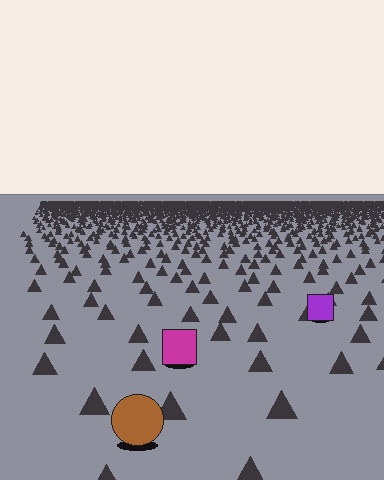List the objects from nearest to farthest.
From nearest to farthest: the brown circle, the magenta square, the purple square.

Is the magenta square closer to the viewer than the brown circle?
No. The brown circle is closer — you can tell from the texture gradient: the ground texture is coarser near it.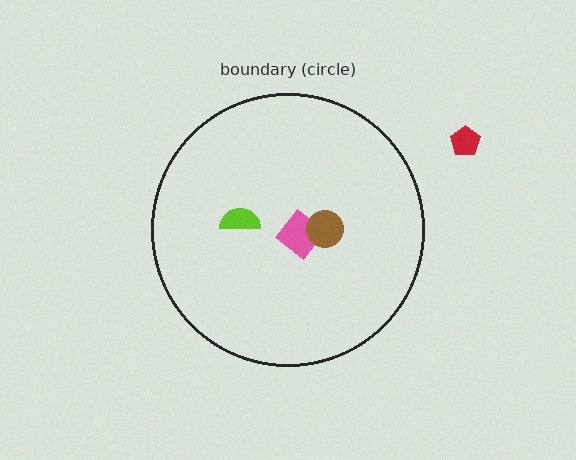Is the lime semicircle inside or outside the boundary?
Inside.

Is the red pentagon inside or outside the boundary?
Outside.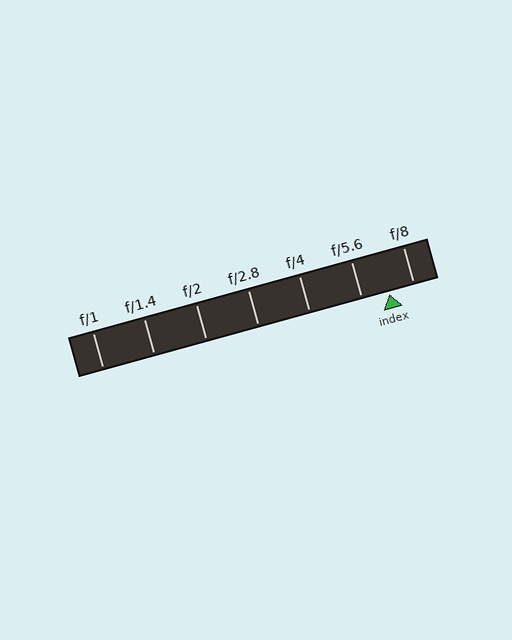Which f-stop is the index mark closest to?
The index mark is closest to f/8.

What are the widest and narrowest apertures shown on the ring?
The widest aperture shown is f/1 and the narrowest is f/8.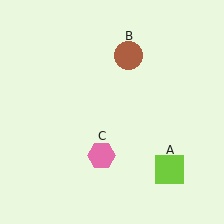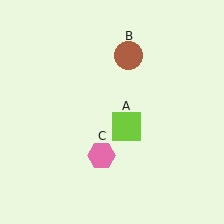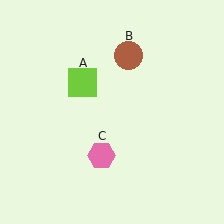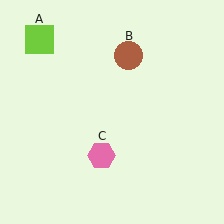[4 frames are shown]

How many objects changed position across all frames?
1 object changed position: lime square (object A).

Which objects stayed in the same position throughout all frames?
Brown circle (object B) and pink hexagon (object C) remained stationary.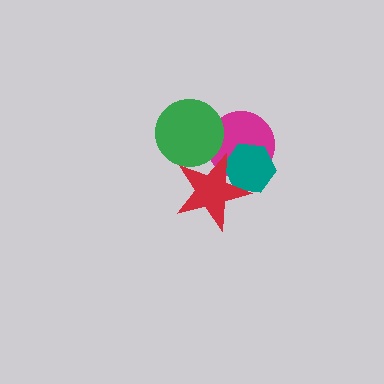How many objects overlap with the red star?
3 objects overlap with the red star.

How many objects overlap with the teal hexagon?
2 objects overlap with the teal hexagon.